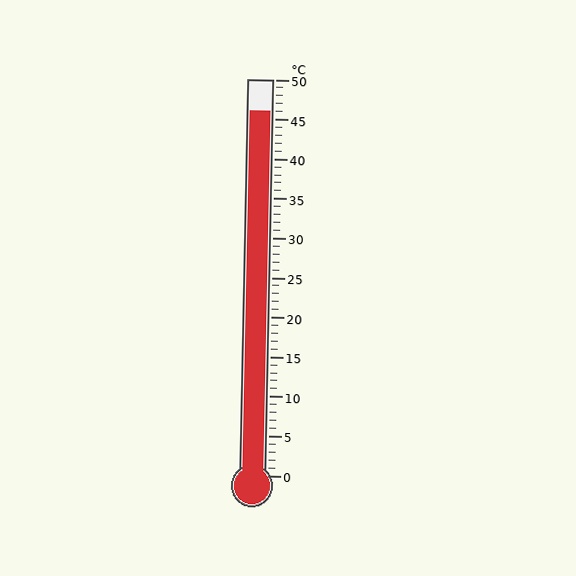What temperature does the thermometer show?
The thermometer shows approximately 46°C.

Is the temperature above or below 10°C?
The temperature is above 10°C.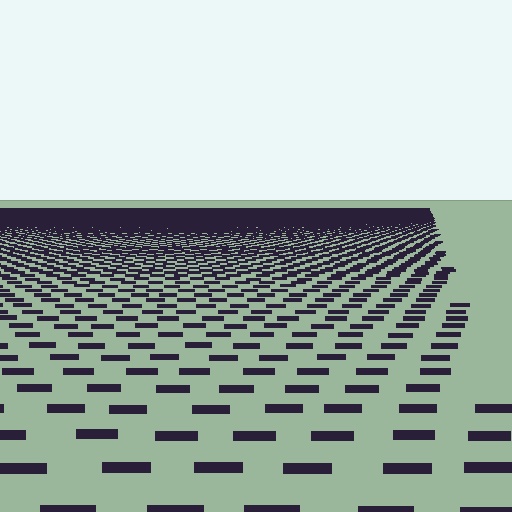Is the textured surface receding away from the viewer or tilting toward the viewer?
The surface is receding away from the viewer. Texture elements get smaller and denser toward the top.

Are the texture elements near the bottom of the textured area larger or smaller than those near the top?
Larger. Near the bottom, elements are closer to the viewer and appear at a bigger on-screen size.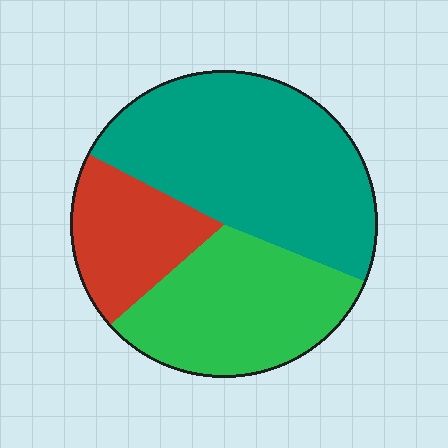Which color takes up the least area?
Red, at roughly 20%.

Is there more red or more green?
Green.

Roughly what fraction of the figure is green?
Green takes up about one third (1/3) of the figure.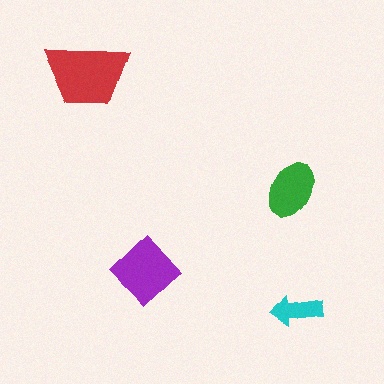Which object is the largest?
The red trapezoid.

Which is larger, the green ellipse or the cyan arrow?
The green ellipse.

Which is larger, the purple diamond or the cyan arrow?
The purple diamond.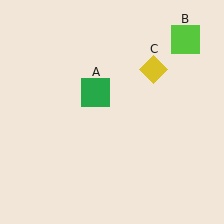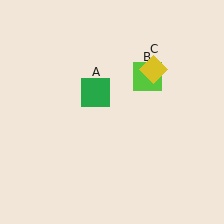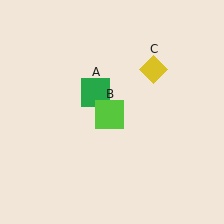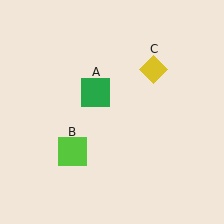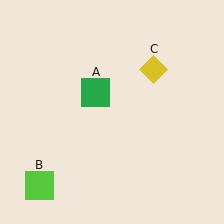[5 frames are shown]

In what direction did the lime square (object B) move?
The lime square (object B) moved down and to the left.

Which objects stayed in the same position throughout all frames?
Green square (object A) and yellow diamond (object C) remained stationary.